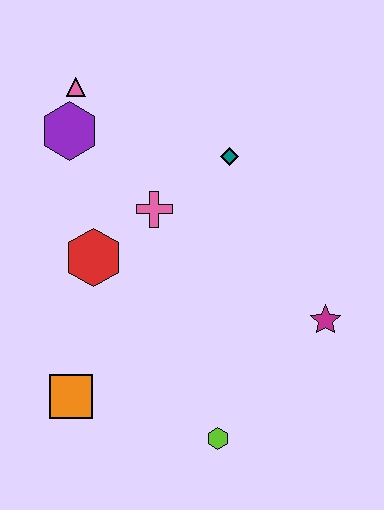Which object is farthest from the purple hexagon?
The lime hexagon is farthest from the purple hexagon.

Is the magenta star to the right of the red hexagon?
Yes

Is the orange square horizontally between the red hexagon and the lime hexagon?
No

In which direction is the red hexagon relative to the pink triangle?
The red hexagon is below the pink triangle.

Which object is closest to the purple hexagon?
The pink triangle is closest to the purple hexagon.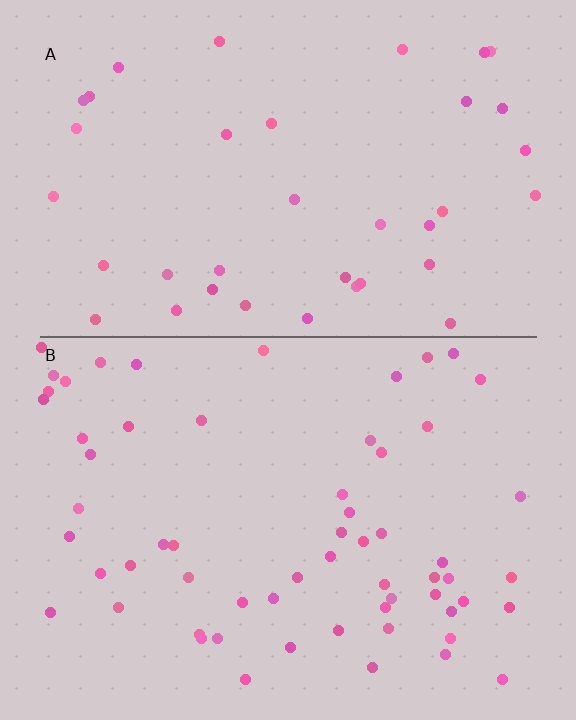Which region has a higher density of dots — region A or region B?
B (the bottom).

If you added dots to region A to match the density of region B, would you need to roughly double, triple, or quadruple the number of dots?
Approximately double.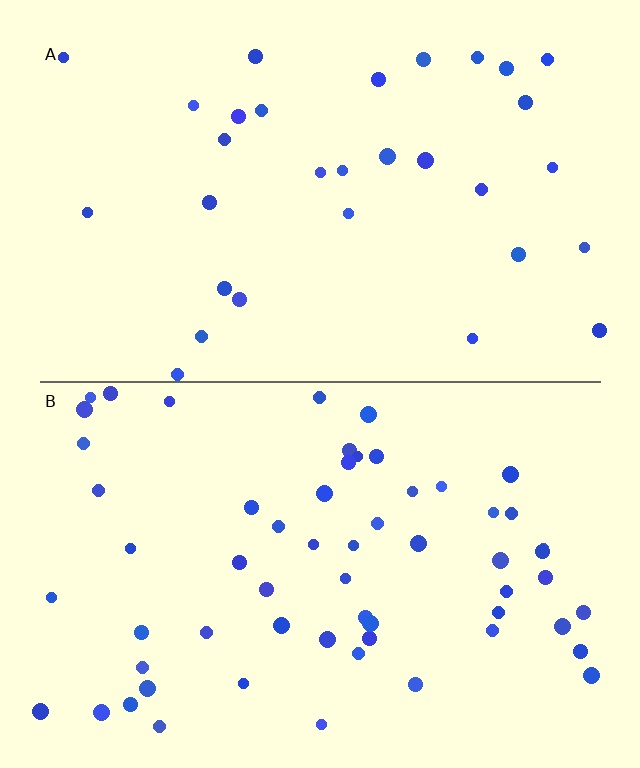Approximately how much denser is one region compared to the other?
Approximately 1.9× — region B over region A.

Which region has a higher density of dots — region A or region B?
B (the bottom).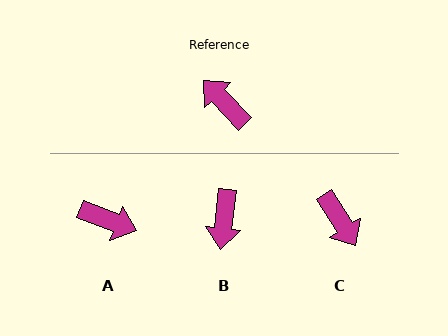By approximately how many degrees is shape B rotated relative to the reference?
Approximately 130 degrees counter-clockwise.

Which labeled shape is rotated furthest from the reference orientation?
C, about 168 degrees away.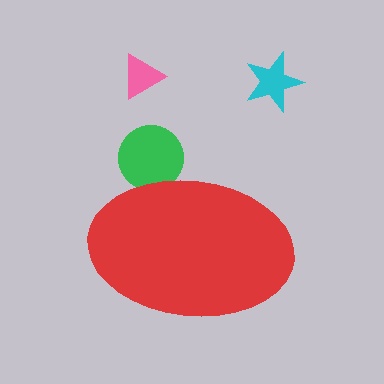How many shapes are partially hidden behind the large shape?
1 shape is partially hidden.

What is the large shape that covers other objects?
A red ellipse.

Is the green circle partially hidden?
Yes, the green circle is partially hidden behind the red ellipse.